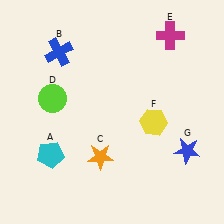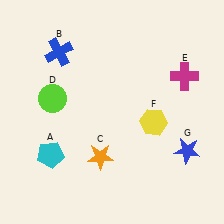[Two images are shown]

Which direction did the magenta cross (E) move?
The magenta cross (E) moved down.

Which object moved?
The magenta cross (E) moved down.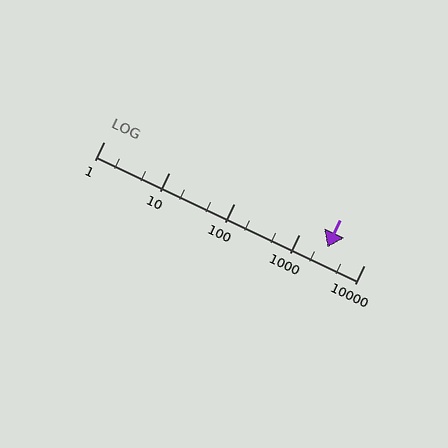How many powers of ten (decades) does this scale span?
The scale spans 4 decades, from 1 to 10000.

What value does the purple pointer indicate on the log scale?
The pointer indicates approximately 2700.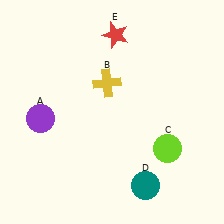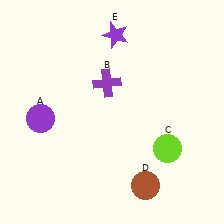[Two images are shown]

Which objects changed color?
B changed from yellow to purple. D changed from teal to brown. E changed from red to purple.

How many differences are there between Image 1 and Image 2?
There are 3 differences between the two images.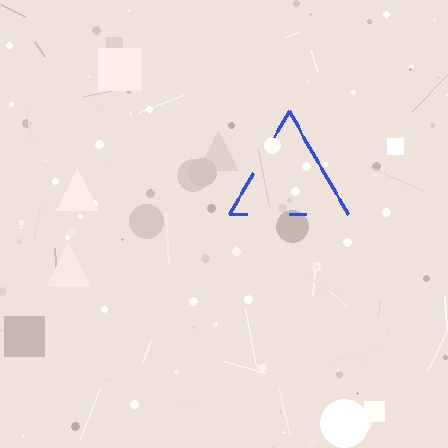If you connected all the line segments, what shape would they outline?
They would outline a triangle.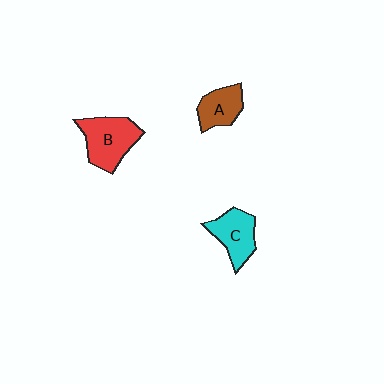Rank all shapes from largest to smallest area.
From largest to smallest: B (red), C (cyan), A (brown).